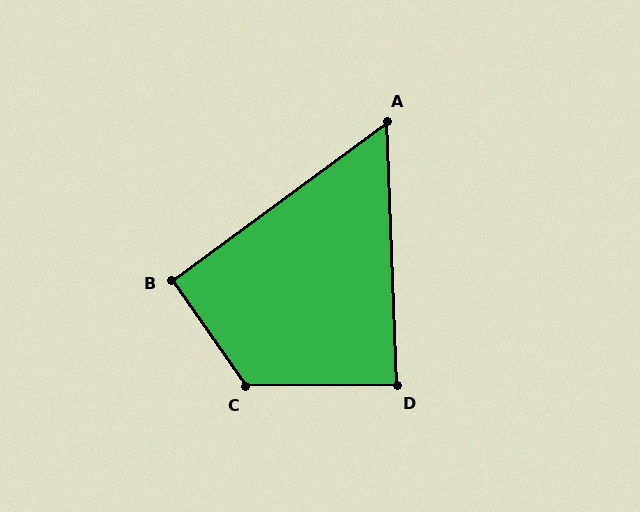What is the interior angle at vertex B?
Approximately 92 degrees (approximately right).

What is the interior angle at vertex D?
Approximately 88 degrees (approximately right).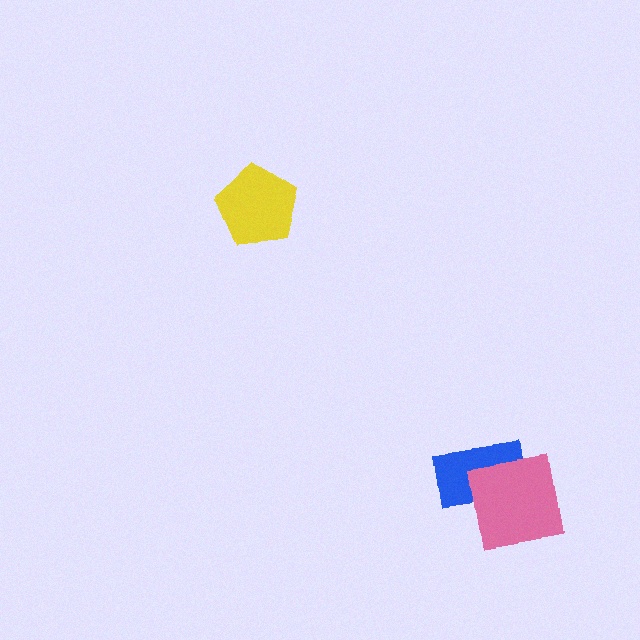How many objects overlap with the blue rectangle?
1 object overlaps with the blue rectangle.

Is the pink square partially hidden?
No, no other shape covers it.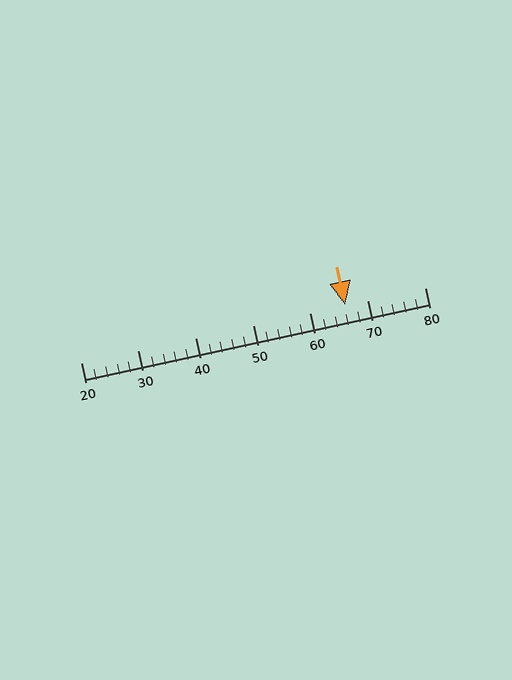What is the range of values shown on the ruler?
The ruler shows values from 20 to 80.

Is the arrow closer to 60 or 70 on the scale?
The arrow is closer to 70.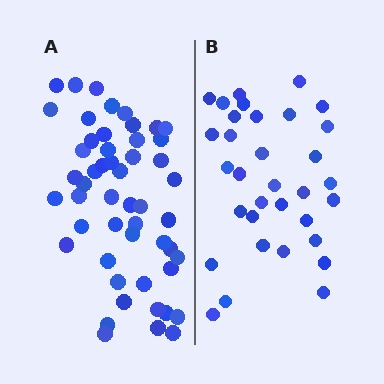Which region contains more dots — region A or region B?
Region A (the left region) has more dots.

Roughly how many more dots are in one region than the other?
Region A has approximately 20 more dots than region B.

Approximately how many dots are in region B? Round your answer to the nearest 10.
About 30 dots. (The exact count is 33, which rounds to 30.)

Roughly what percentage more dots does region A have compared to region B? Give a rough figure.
About 55% more.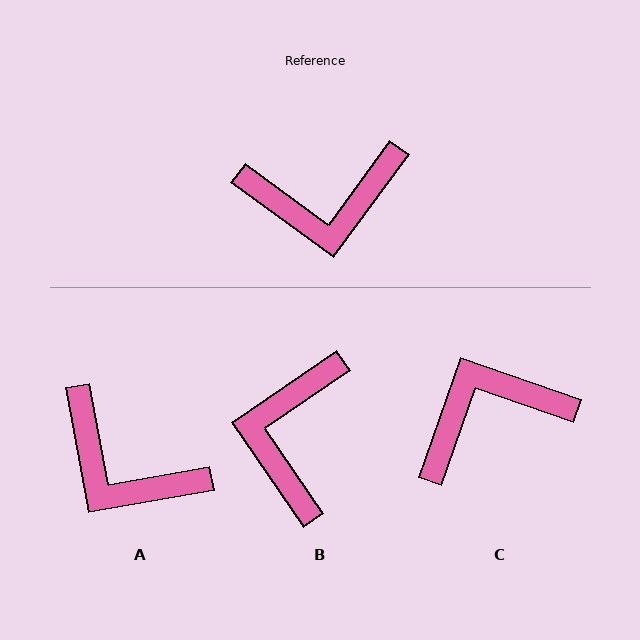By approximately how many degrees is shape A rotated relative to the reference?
Approximately 44 degrees clockwise.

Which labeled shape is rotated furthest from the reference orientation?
C, about 163 degrees away.